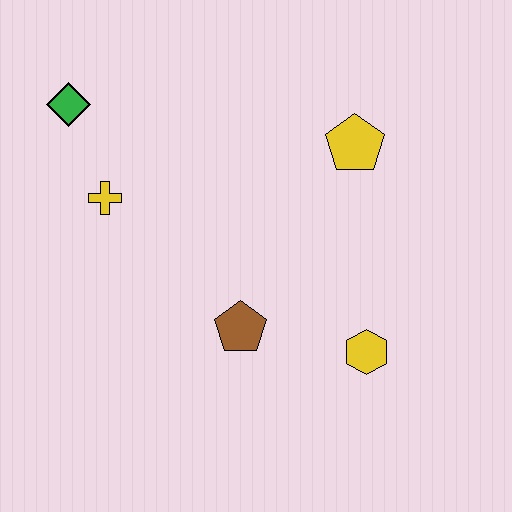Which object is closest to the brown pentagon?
The yellow hexagon is closest to the brown pentagon.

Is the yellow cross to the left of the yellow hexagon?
Yes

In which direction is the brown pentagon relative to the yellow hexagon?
The brown pentagon is to the left of the yellow hexagon.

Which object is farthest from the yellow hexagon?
The green diamond is farthest from the yellow hexagon.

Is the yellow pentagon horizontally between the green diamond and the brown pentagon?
No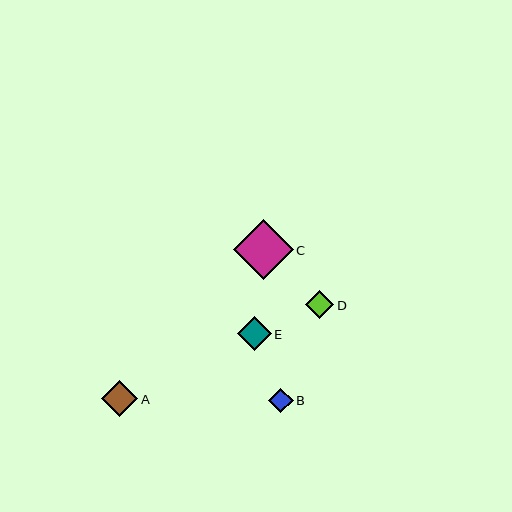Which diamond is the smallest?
Diamond B is the smallest with a size of approximately 24 pixels.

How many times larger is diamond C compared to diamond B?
Diamond C is approximately 2.4 times the size of diamond B.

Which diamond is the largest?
Diamond C is the largest with a size of approximately 60 pixels.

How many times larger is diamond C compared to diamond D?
Diamond C is approximately 2.1 times the size of diamond D.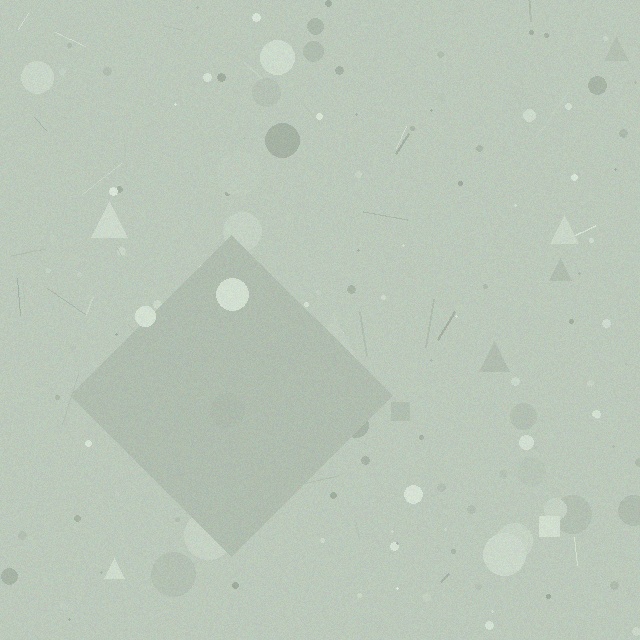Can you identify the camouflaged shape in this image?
The camouflaged shape is a diamond.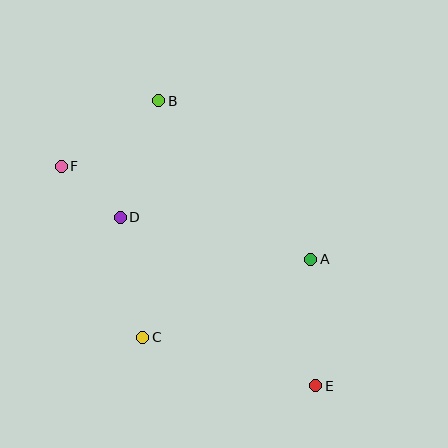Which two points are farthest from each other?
Points E and F are farthest from each other.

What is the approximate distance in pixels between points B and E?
The distance between B and E is approximately 325 pixels.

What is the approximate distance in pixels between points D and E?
The distance between D and E is approximately 258 pixels.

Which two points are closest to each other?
Points D and F are closest to each other.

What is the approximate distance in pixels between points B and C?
The distance between B and C is approximately 237 pixels.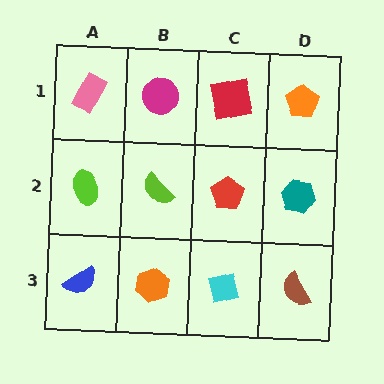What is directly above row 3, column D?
A teal hexagon.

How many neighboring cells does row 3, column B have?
3.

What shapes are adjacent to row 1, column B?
A lime semicircle (row 2, column B), a pink rectangle (row 1, column A), a red square (row 1, column C).